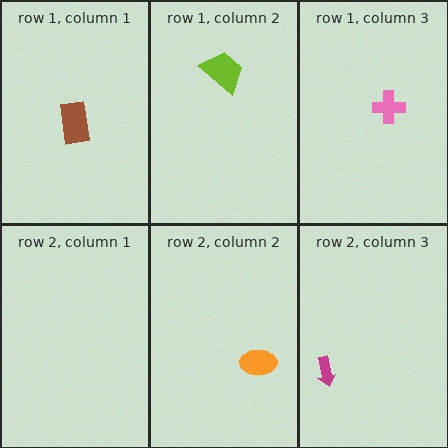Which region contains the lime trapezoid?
The row 1, column 2 region.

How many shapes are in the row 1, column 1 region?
1.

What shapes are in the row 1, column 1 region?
The brown rectangle.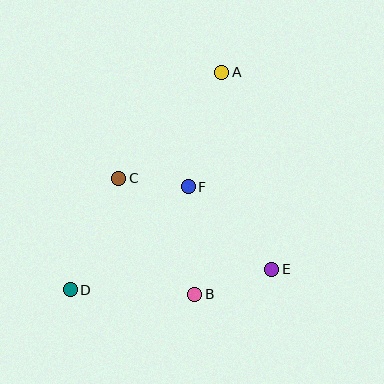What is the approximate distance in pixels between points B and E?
The distance between B and E is approximately 81 pixels.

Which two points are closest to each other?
Points C and F are closest to each other.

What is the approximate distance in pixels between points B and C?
The distance between B and C is approximately 139 pixels.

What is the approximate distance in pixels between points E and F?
The distance between E and F is approximately 118 pixels.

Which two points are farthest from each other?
Points A and D are farthest from each other.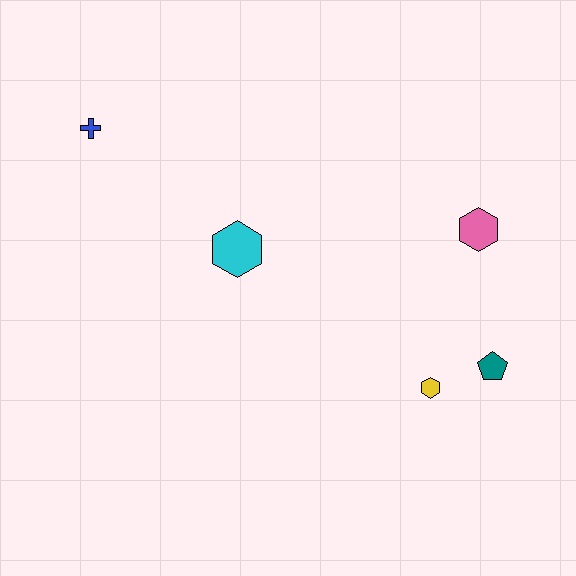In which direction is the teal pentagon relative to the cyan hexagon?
The teal pentagon is to the right of the cyan hexagon.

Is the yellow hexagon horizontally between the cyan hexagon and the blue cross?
No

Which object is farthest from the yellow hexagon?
The blue cross is farthest from the yellow hexagon.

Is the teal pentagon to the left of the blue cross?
No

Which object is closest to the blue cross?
The cyan hexagon is closest to the blue cross.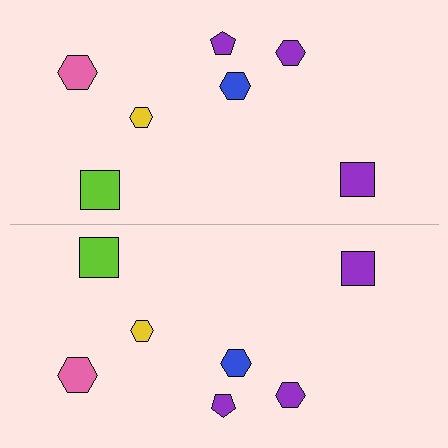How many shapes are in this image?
There are 14 shapes in this image.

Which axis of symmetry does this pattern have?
The pattern has a horizontal axis of symmetry running through the center of the image.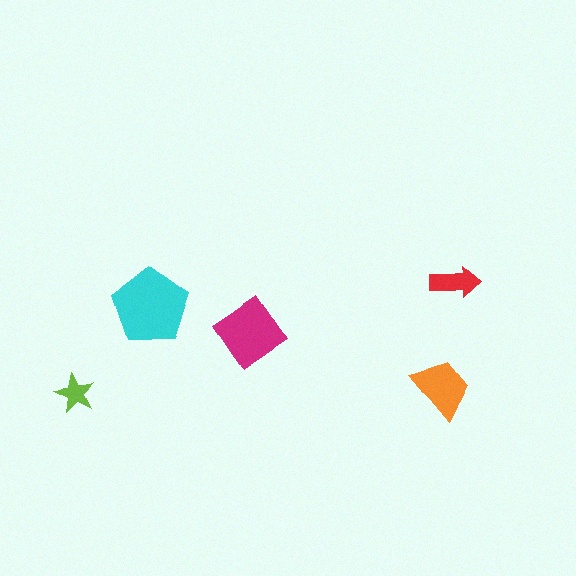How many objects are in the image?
There are 5 objects in the image.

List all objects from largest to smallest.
The cyan pentagon, the magenta diamond, the orange trapezoid, the red arrow, the lime star.